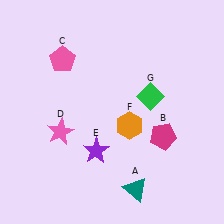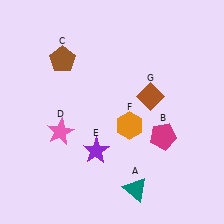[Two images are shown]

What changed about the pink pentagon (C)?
In Image 1, C is pink. In Image 2, it changed to brown.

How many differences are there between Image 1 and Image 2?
There are 2 differences between the two images.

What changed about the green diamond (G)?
In Image 1, G is green. In Image 2, it changed to brown.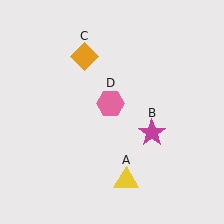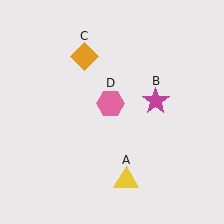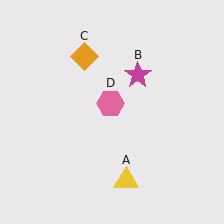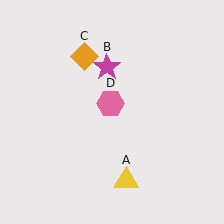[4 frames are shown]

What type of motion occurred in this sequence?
The magenta star (object B) rotated counterclockwise around the center of the scene.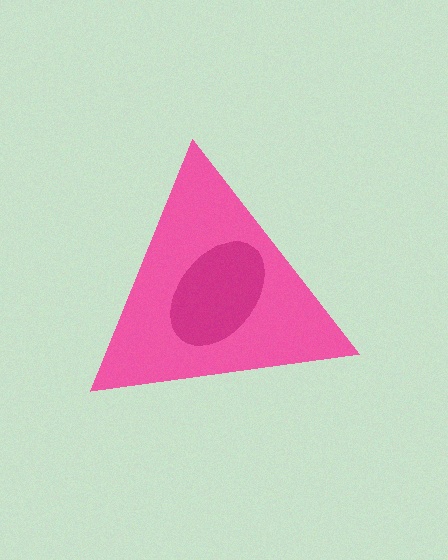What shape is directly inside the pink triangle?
The magenta ellipse.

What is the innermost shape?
The magenta ellipse.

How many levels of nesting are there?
2.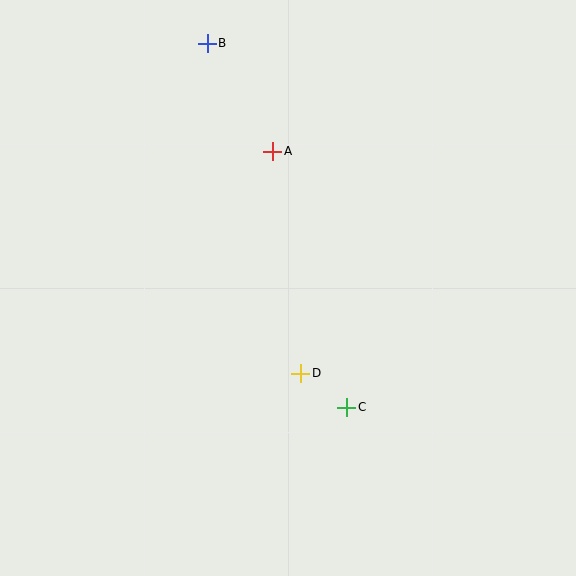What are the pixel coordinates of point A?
Point A is at (273, 151).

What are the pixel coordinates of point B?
Point B is at (207, 43).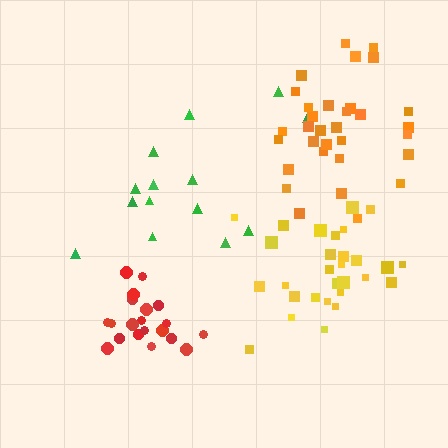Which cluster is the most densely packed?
Red.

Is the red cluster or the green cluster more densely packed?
Red.